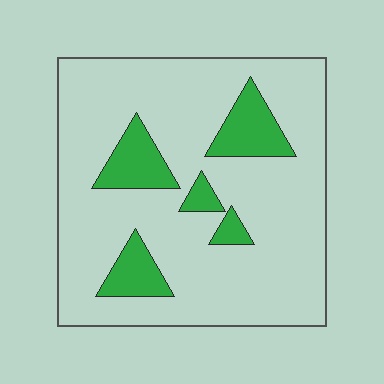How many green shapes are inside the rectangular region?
5.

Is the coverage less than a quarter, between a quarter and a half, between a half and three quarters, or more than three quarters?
Less than a quarter.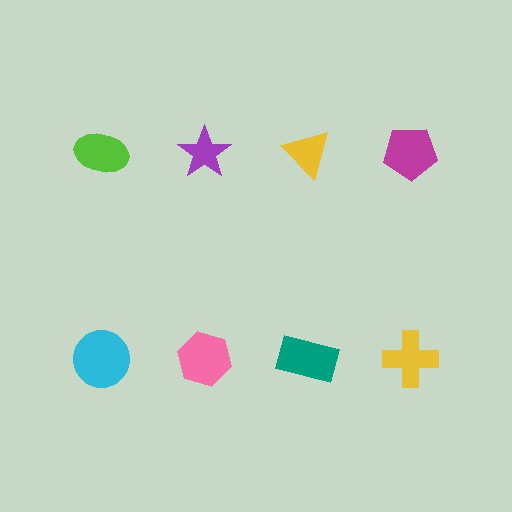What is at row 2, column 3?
A teal rectangle.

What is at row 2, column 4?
A yellow cross.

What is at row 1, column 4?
A magenta pentagon.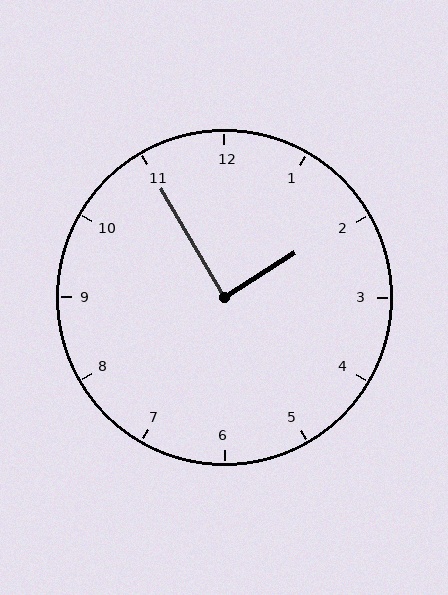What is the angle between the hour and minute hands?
Approximately 88 degrees.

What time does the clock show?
1:55.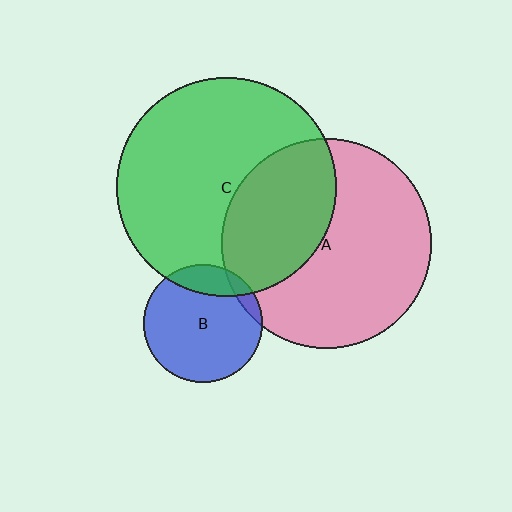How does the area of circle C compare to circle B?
Approximately 3.5 times.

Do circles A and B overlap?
Yes.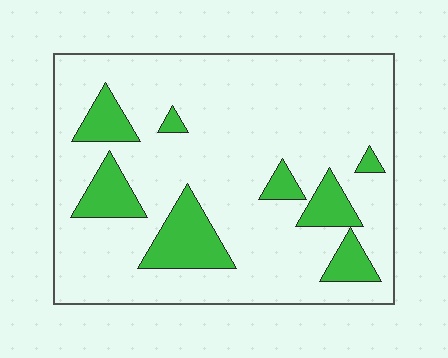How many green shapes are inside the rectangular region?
8.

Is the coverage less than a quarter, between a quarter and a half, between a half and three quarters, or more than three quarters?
Less than a quarter.